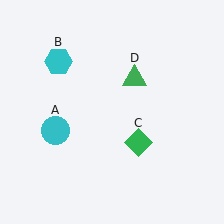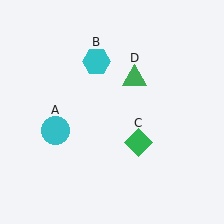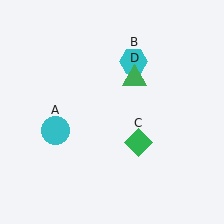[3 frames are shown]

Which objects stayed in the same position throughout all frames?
Cyan circle (object A) and green diamond (object C) and green triangle (object D) remained stationary.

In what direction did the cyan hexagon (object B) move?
The cyan hexagon (object B) moved right.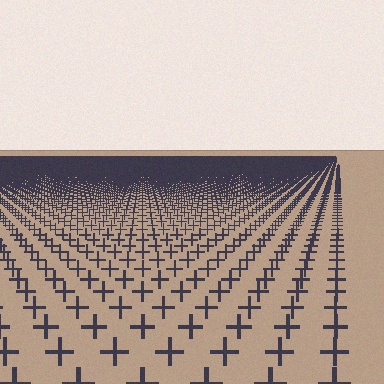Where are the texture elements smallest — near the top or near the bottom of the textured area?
Near the top.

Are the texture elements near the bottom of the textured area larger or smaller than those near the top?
Larger. Near the bottom, elements are closer to the viewer and appear at a bigger on-screen size.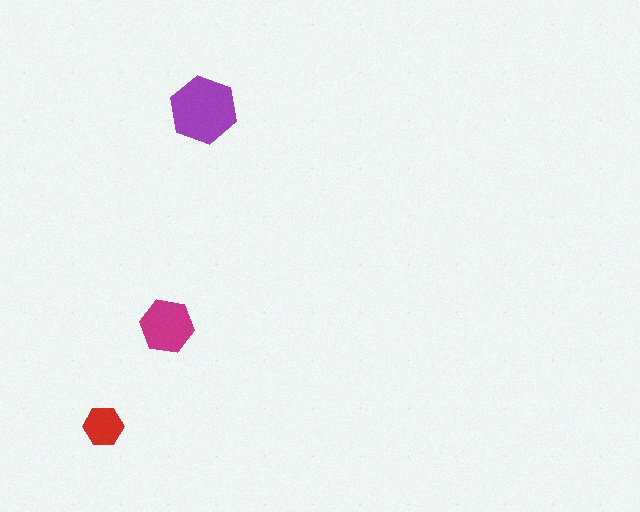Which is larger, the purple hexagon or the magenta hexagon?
The purple one.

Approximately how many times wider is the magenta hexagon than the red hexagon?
About 1.5 times wider.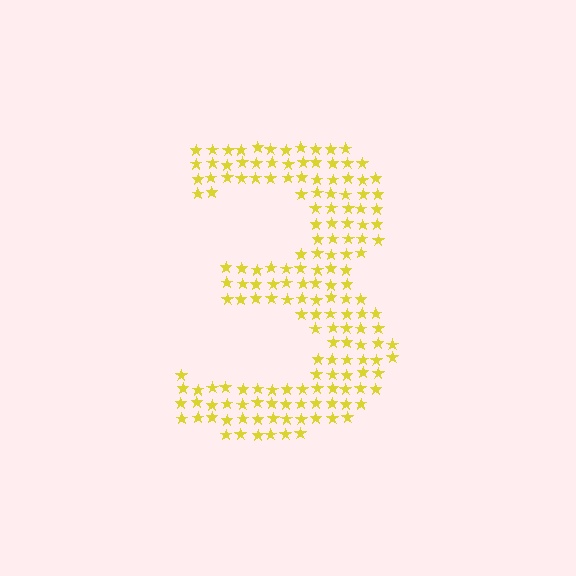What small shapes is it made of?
It is made of small stars.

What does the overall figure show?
The overall figure shows the digit 3.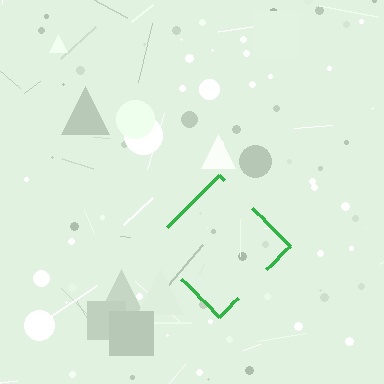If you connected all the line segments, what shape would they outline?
They would outline a diamond.